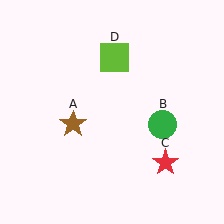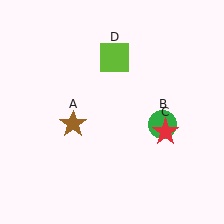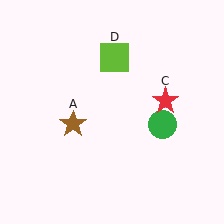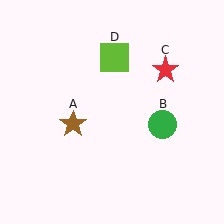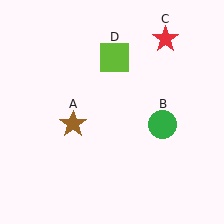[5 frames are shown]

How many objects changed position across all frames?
1 object changed position: red star (object C).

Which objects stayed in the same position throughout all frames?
Brown star (object A) and green circle (object B) and lime square (object D) remained stationary.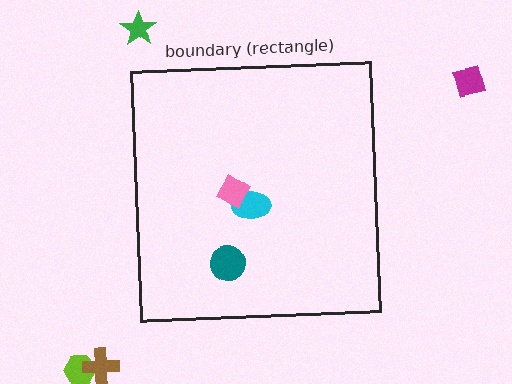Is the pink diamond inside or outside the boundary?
Inside.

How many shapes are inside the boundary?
3 inside, 4 outside.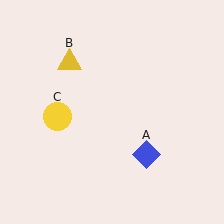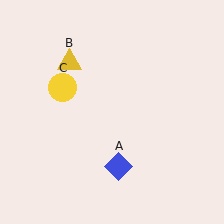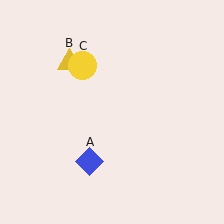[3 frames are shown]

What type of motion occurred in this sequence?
The blue diamond (object A), yellow circle (object C) rotated clockwise around the center of the scene.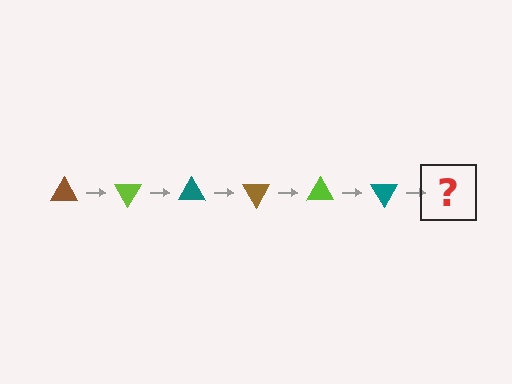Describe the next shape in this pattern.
It should be a brown triangle, rotated 360 degrees from the start.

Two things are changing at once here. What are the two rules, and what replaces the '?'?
The two rules are that it rotates 60 degrees each step and the color cycles through brown, lime, and teal. The '?' should be a brown triangle, rotated 360 degrees from the start.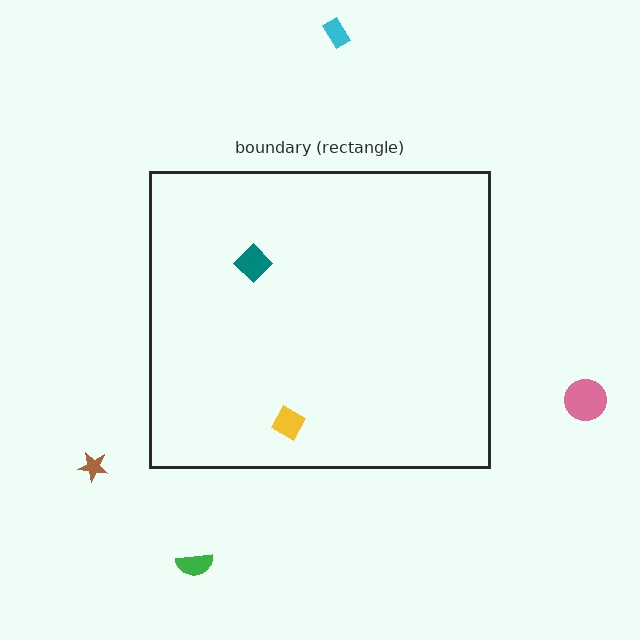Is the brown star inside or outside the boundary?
Outside.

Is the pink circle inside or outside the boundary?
Outside.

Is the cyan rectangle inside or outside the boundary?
Outside.